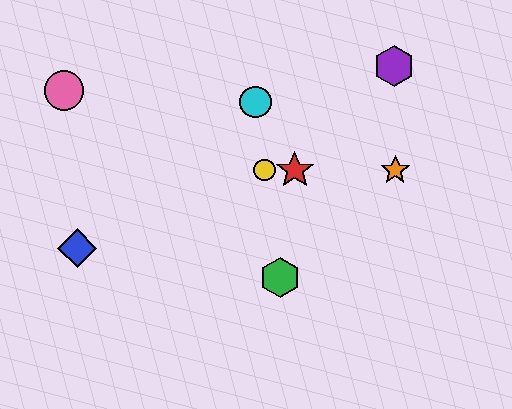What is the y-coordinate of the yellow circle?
The yellow circle is at y≈170.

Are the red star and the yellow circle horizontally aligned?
Yes, both are at y≈170.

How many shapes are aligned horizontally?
3 shapes (the red star, the yellow circle, the orange star) are aligned horizontally.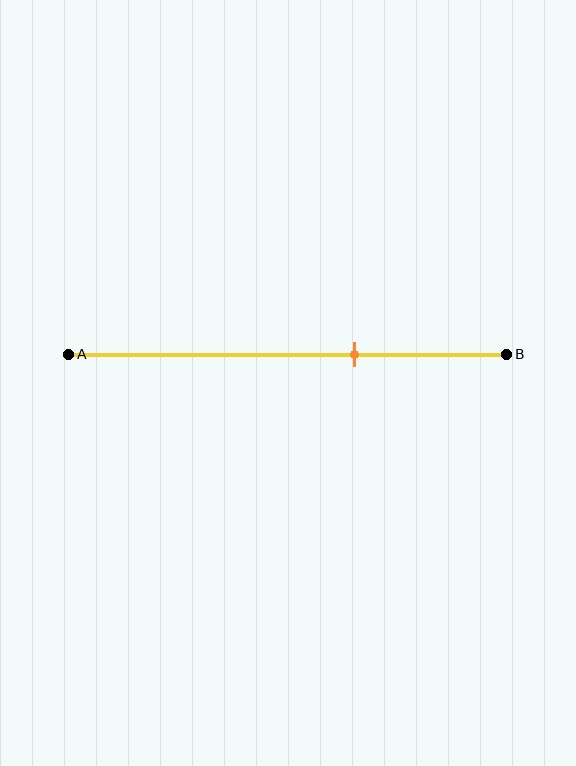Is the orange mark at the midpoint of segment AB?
No, the mark is at about 65% from A, not at the 50% midpoint.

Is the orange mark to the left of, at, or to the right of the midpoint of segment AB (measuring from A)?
The orange mark is to the right of the midpoint of segment AB.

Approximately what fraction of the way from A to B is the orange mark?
The orange mark is approximately 65% of the way from A to B.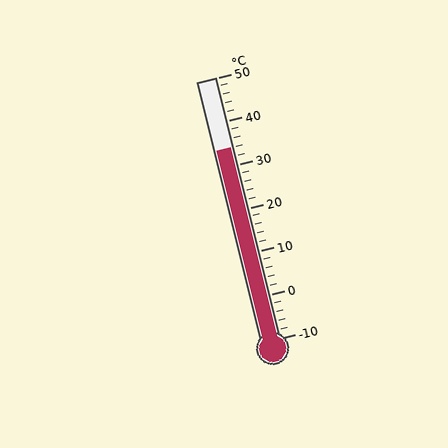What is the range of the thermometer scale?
The thermometer scale ranges from -10°C to 50°C.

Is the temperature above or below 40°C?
The temperature is below 40°C.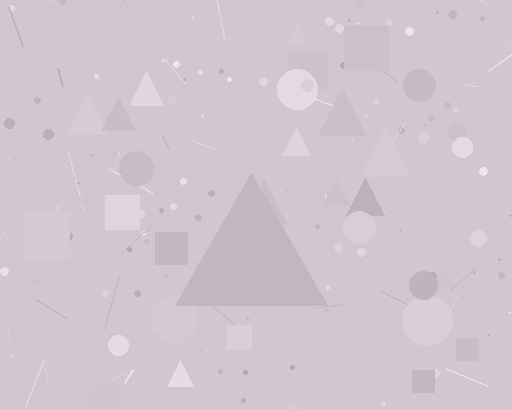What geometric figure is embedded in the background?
A triangle is embedded in the background.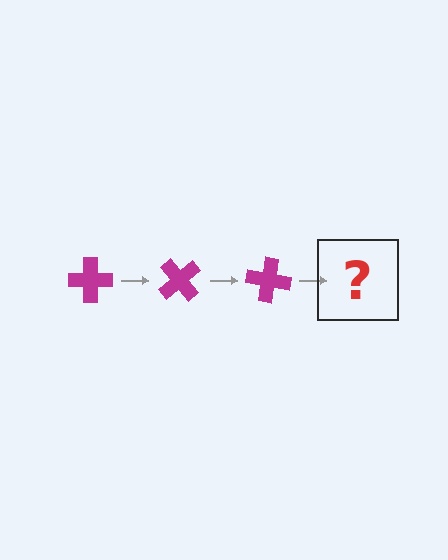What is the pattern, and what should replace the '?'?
The pattern is that the cross rotates 50 degrees each step. The '?' should be a magenta cross rotated 150 degrees.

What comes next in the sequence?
The next element should be a magenta cross rotated 150 degrees.